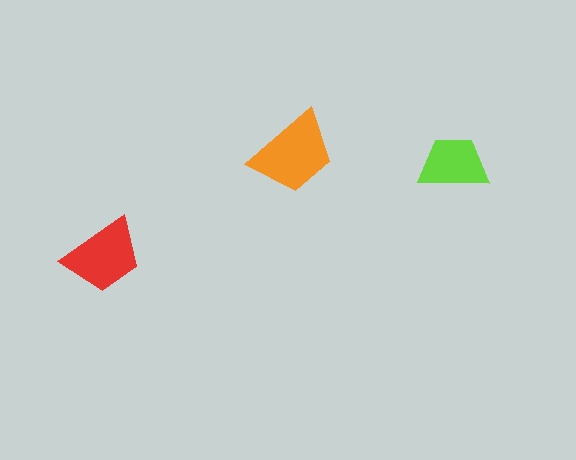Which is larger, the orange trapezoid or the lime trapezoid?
The orange one.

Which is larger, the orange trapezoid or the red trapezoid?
The orange one.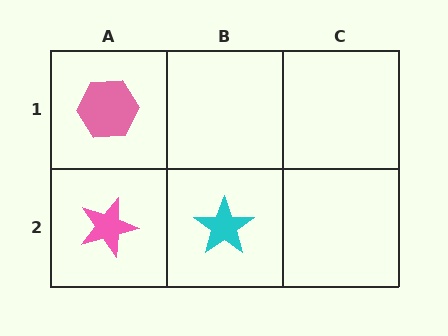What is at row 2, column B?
A cyan star.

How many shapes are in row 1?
1 shape.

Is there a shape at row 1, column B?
No, that cell is empty.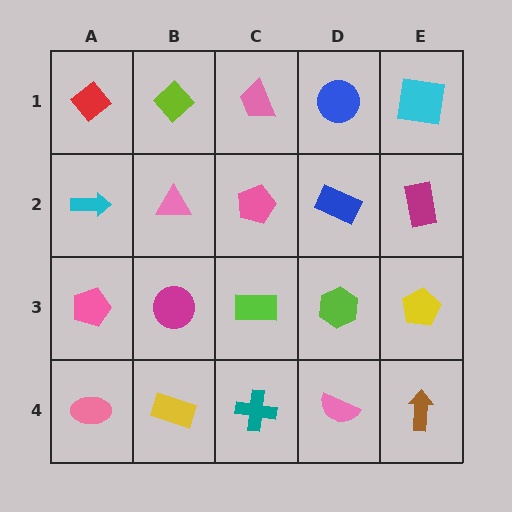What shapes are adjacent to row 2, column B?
A lime diamond (row 1, column B), a magenta circle (row 3, column B), a cyan arrow (row 2, column A), a pink pentagon (row 2, column C).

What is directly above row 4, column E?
A yellow pentagon.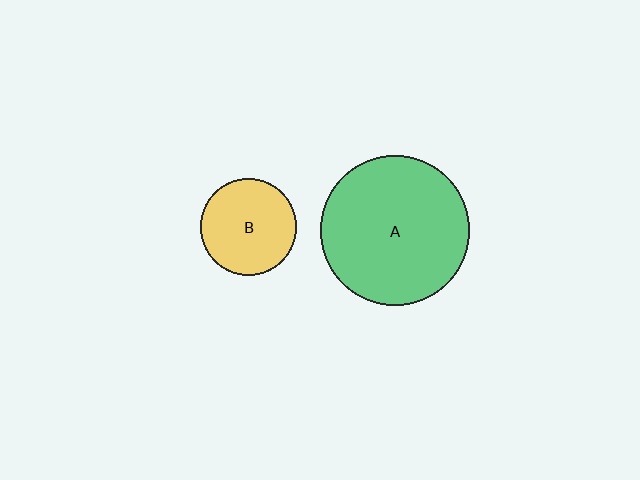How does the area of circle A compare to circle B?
Approximately 2.4 times.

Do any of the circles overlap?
No, none of the circles overlap.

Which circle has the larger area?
Circle A (green).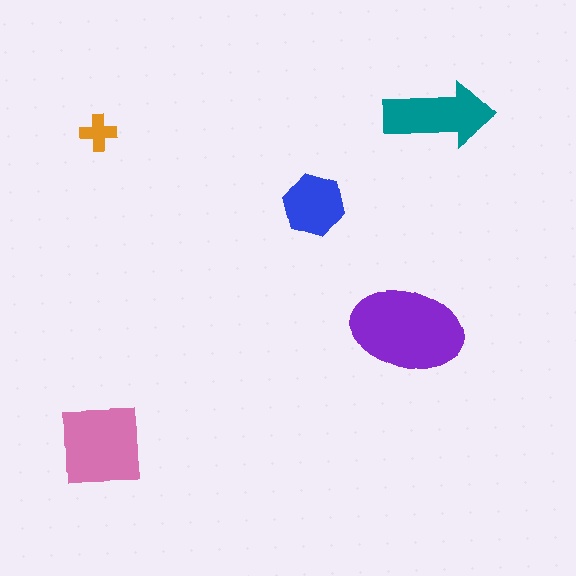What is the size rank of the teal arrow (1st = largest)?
3rd.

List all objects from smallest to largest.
The orange cross, the blue hexagon, the teal arrow, the pink square, the purple ellipse.